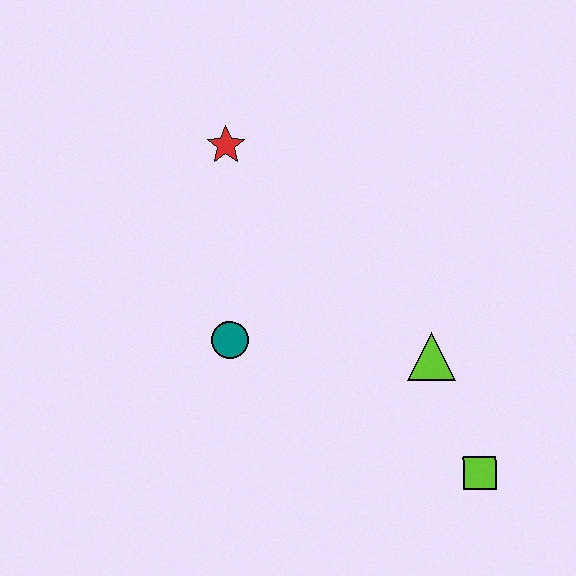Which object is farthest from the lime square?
The red star is farthest from the lime square.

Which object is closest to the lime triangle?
The lime square is closest to the lime triangle.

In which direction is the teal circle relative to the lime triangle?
The teal circle is to the left of the lime triangle.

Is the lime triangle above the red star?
No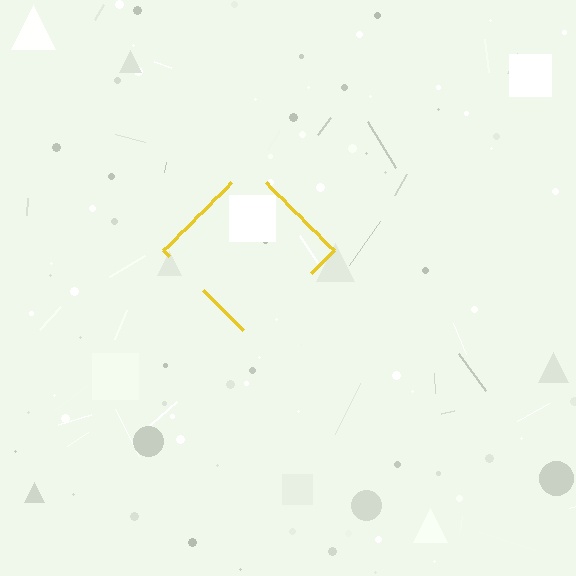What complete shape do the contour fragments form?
The contour fragments form a diamond.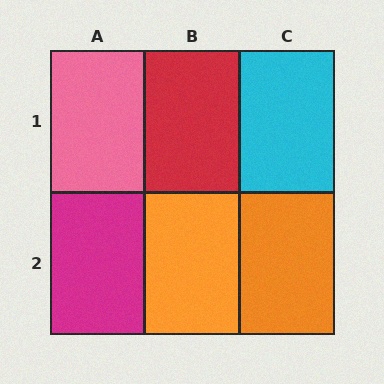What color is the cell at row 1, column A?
Pink.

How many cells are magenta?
1 cell is magenta.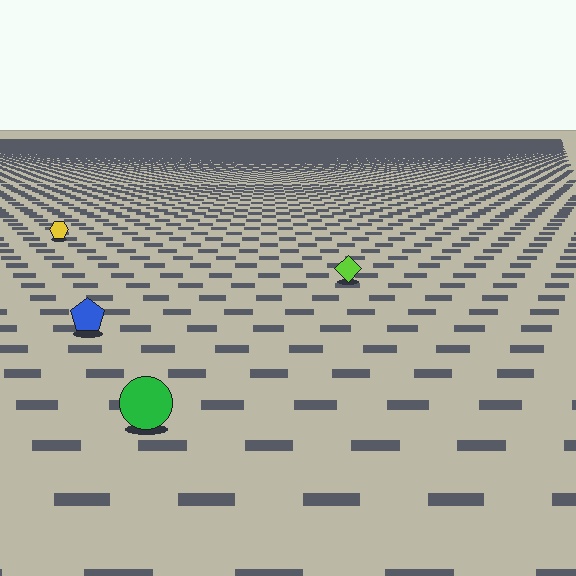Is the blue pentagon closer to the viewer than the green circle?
No. The green circle is closer — you can tell from the texture gradient: the ground texture is coarser near it.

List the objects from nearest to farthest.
From nearest to farthest: the green circle, the blue pentagon, the lime diamond, the yellow hexagon.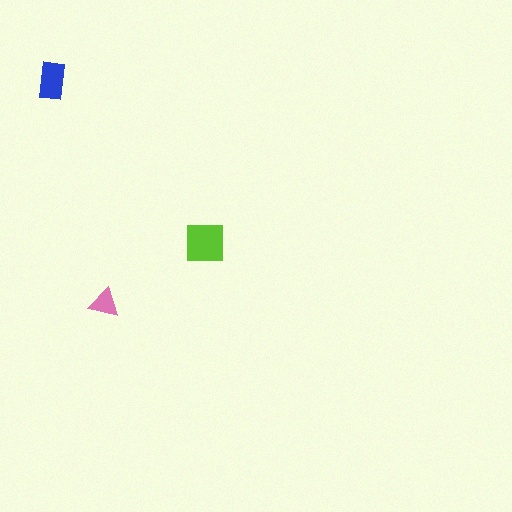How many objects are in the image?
There are 3 objects in the image.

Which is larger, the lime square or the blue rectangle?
The lime square.